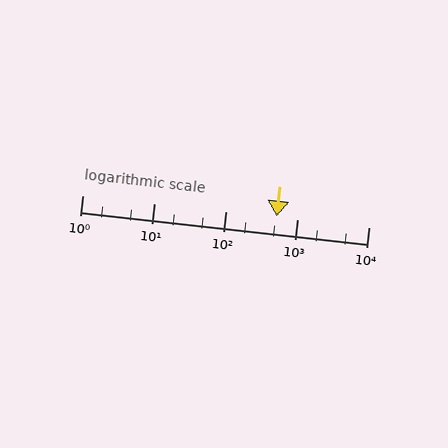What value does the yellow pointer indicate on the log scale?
The pointer indicates approximately 520.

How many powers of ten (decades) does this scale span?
The scale spans 4 decades, from 1 to 10000.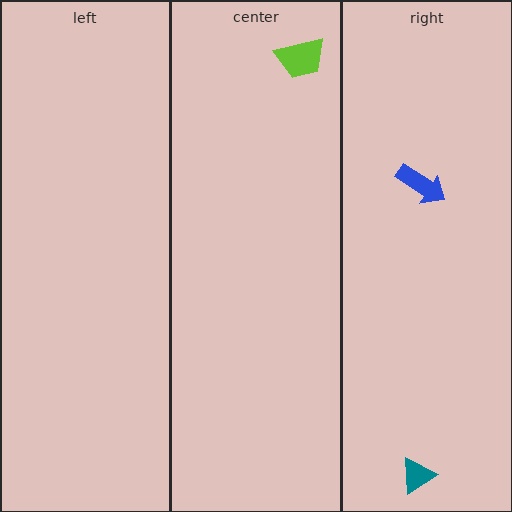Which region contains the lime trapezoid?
The center region.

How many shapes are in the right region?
2.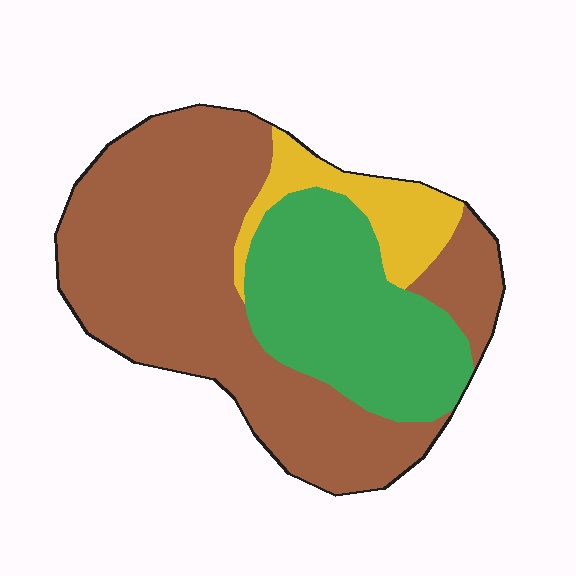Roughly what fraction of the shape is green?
Green covers roughly 30% of the shape.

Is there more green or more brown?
Brown.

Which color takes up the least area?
Yellow, at roughly 10%.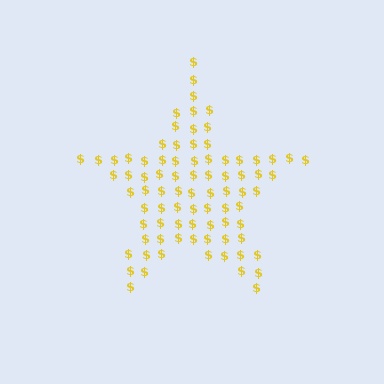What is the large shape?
The large shape is a star.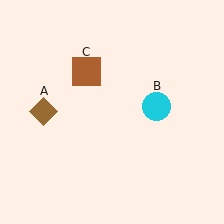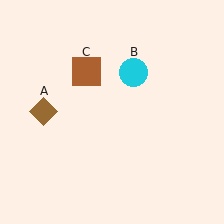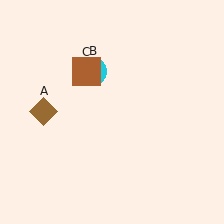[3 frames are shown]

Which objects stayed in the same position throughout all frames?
Brown diamond (object A) and brown square (object C) remained stationary.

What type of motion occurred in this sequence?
The cyan circle (object B) rotated counterclockwise around the center of the scene.